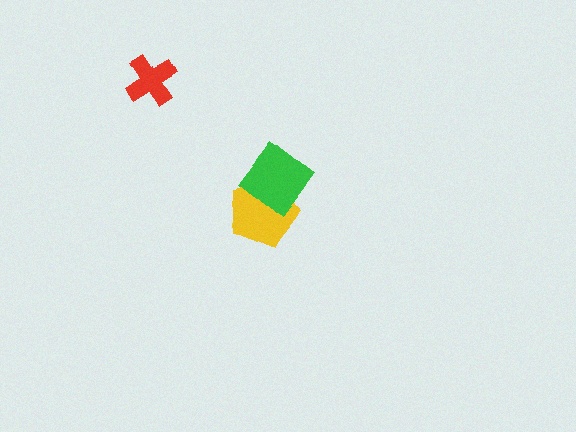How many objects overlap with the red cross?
0 objects overlap with the red cross.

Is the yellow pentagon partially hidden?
Yes, it is partially covered by another shape.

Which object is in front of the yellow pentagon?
The green diamond is in front of the yellow pentagon.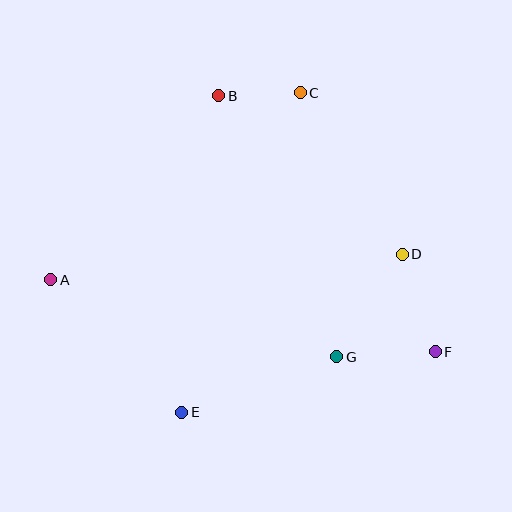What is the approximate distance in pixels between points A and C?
The distance between A and C is approximately 312 pixels.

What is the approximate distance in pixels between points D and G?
The distance between D and G is approximately 122 pixels.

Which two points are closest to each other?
Points B and C are closest to each other.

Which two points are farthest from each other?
Points A and F are farthest from each other.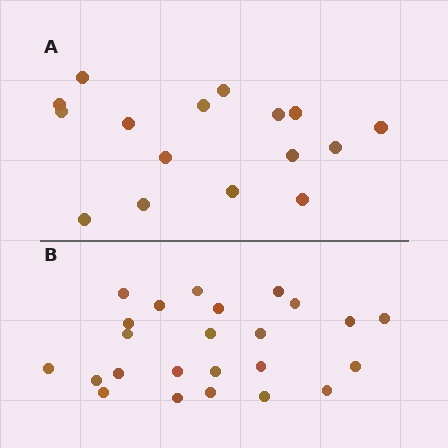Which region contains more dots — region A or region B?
Region B (the bottom region) has more dots.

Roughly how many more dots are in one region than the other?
Region B has roughly 8 or so more dots than region A.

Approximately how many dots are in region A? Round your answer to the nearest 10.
About 20 dots. (The exact count is 16, which rounds to 20.)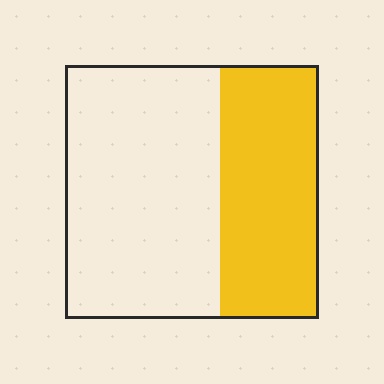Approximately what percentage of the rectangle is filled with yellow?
Approximately 40%.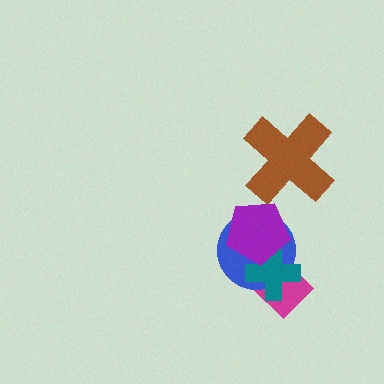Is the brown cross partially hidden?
No, no other shape covers it.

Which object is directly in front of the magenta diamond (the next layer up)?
The blue circle is directly in front of the magenta diamond.